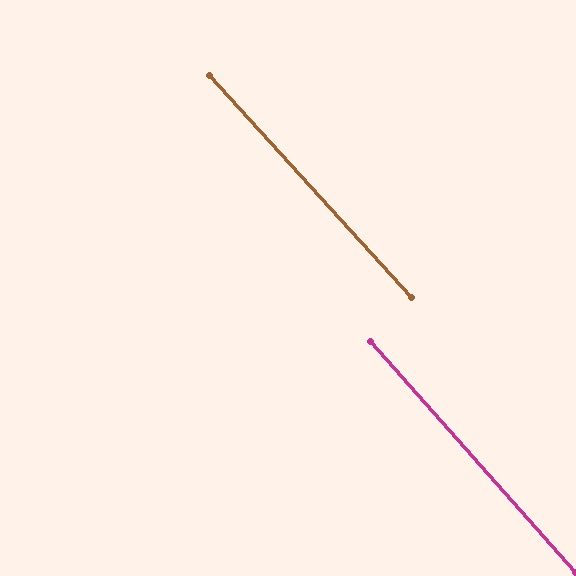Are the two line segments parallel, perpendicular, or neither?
Parallel — their directions differ by only 0.6°.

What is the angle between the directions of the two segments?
Approximately 1 degree.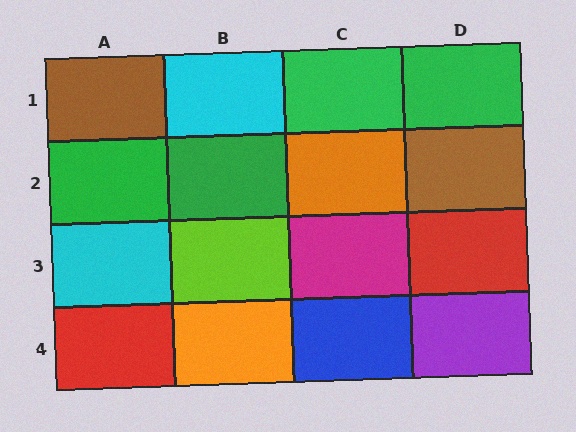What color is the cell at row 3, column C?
Magenta.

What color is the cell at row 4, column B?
Orange.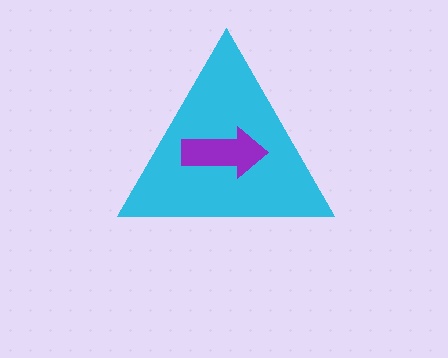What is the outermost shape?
The cyan triangle.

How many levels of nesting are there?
2.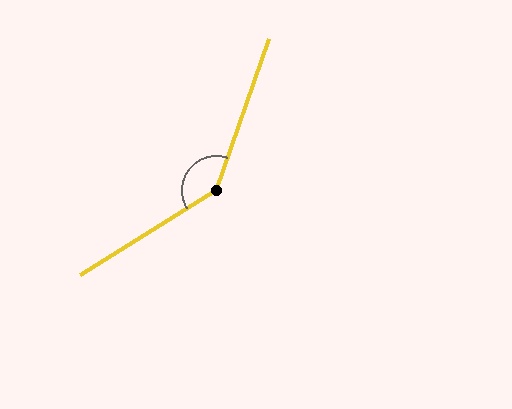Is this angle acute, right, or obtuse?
It is obtuse.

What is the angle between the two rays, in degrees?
Approximately 141 degrees.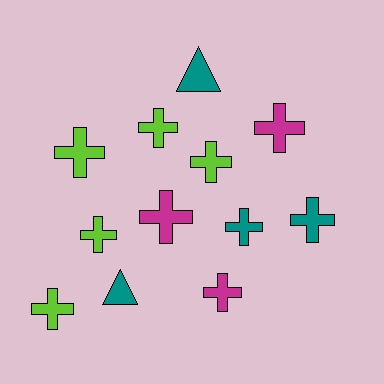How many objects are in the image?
There are 12 objects.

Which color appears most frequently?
Lime, with 5 objects.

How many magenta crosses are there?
There are 3 magenta crosses.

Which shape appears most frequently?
Cross, with 10 objects.